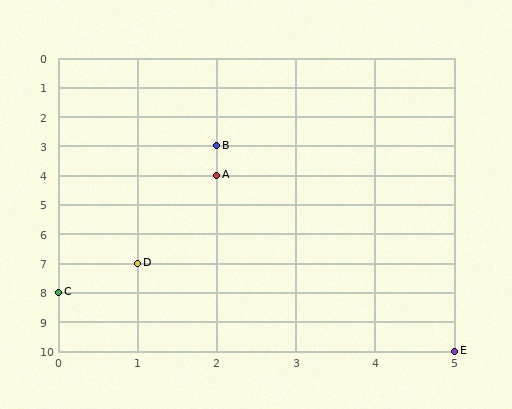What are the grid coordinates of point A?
Point A is at grid coordinates (2, 4).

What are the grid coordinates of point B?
Point B is at grid coordinates (2, 3).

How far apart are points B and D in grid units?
Points B and D are 1 column and 4 rows apart (about 4.1 grid units diagonally).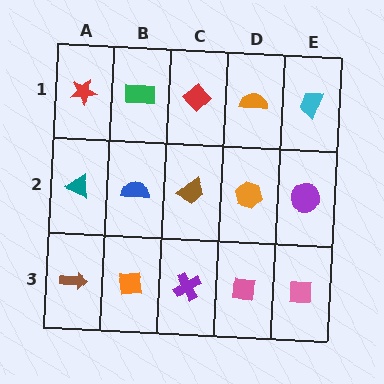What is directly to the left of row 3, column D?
A purple cross.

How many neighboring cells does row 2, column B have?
4.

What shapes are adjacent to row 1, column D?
An orange hexagon (row 2, column D), a red diamond (row 1, column C), a cyan trapezoid (row 1, column E).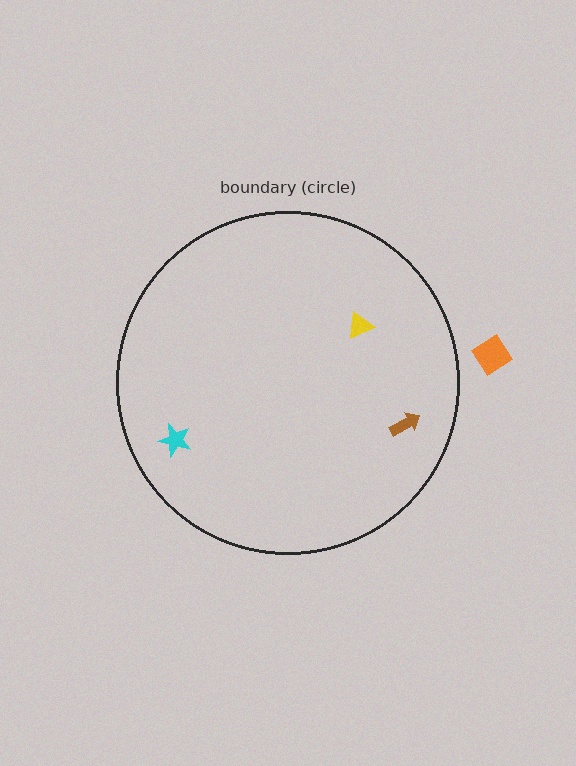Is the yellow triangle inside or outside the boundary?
Inside.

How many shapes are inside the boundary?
3 inside, 1 outside.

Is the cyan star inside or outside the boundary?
Inside.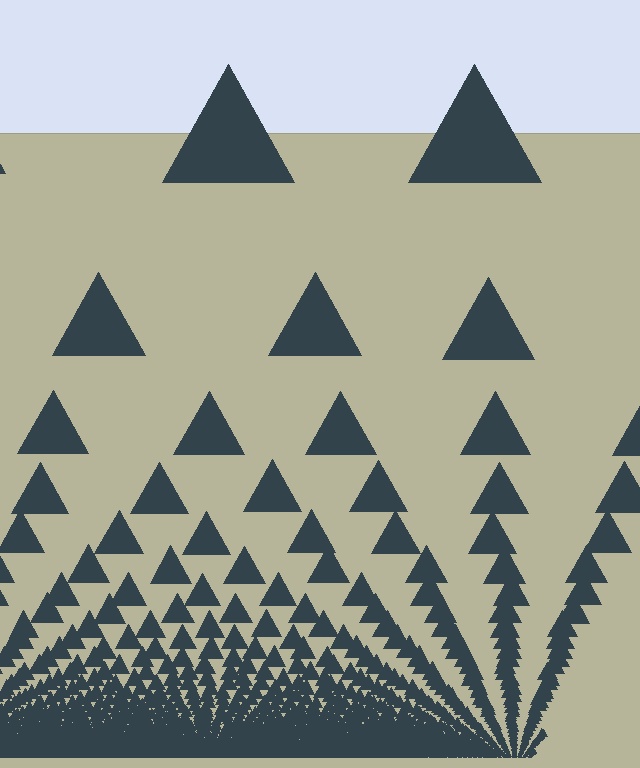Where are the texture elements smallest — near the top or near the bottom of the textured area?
Near the bottom.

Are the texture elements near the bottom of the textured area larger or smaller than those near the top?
Smaller. The gradient is inverted — elements near the bottom are smaller and denser.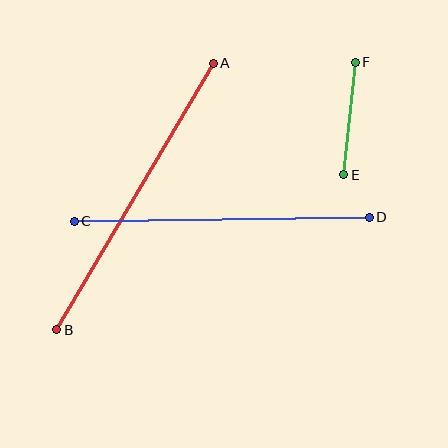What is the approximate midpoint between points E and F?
The midpoint is at approximately (350, 119) pixels.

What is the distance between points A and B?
The distance is approximately 309 pixels.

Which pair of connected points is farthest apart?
Points A and B are farthest apart.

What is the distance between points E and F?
The distance is approximately 113 pixels.